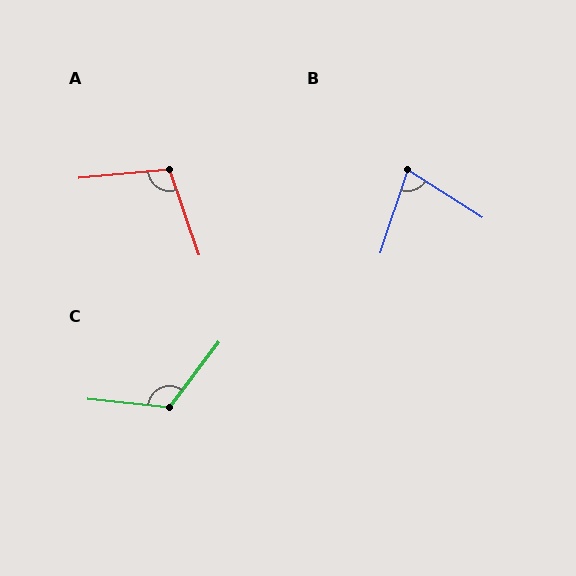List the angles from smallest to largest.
B (76°), A (103°), C (121°).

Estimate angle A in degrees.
Approximately 103 degrees.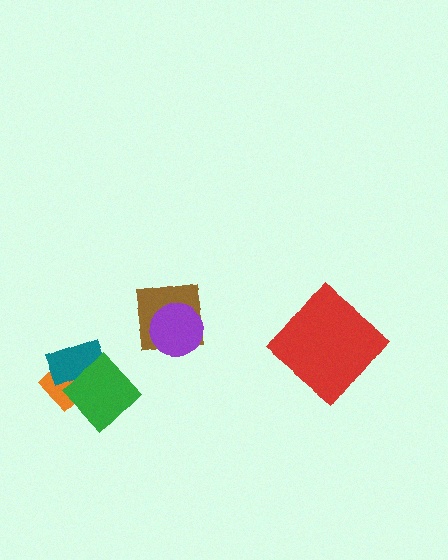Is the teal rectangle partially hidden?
Yes, it is partially covered by another shape.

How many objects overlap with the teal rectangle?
2 objects overlap with the teal rectangle.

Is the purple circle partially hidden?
No, no other shape covers it.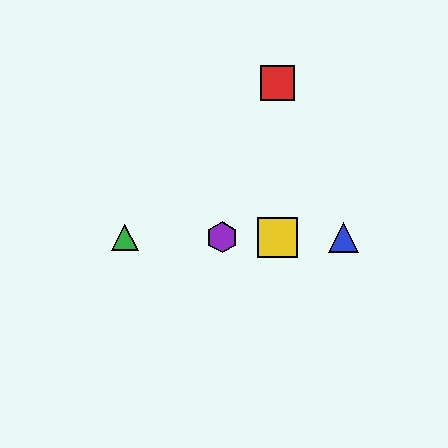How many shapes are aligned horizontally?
4 shapes (the blue triangle, the green triangle, the yellow square, the purple hexagon) are aligned horizontally.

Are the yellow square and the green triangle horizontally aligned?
Yes, both are at y≈237.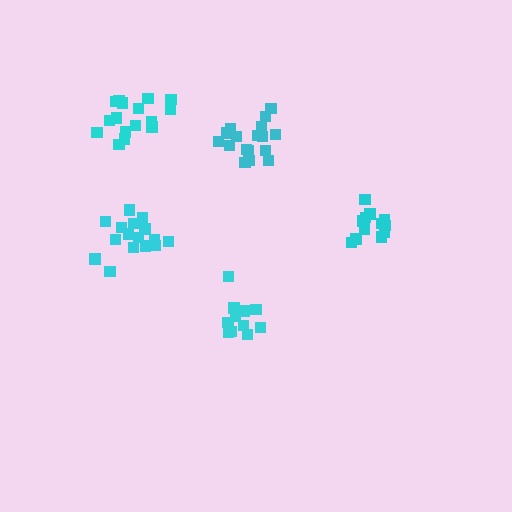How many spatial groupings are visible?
There are 5 spatial groupings.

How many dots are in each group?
Group 1: 16 dots, Group 2: 12 dots, Group 3: 11 dots, Group 4: 16 dots, Group 5: 17 dots (72 total).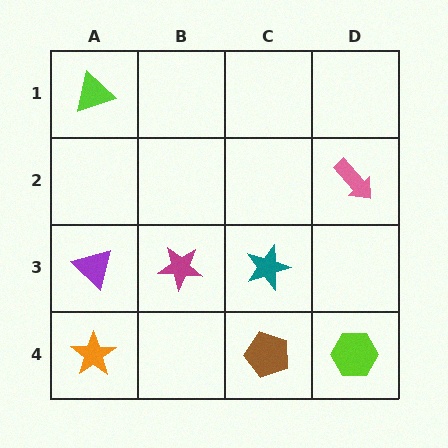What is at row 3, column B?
A magenta star.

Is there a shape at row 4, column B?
No, that cell is empty.